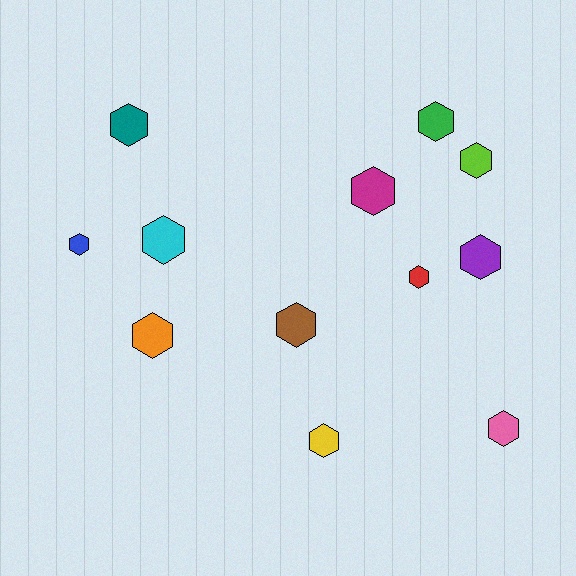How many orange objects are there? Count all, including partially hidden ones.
There is 1 orange object.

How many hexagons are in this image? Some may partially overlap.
There are 12 hexagons.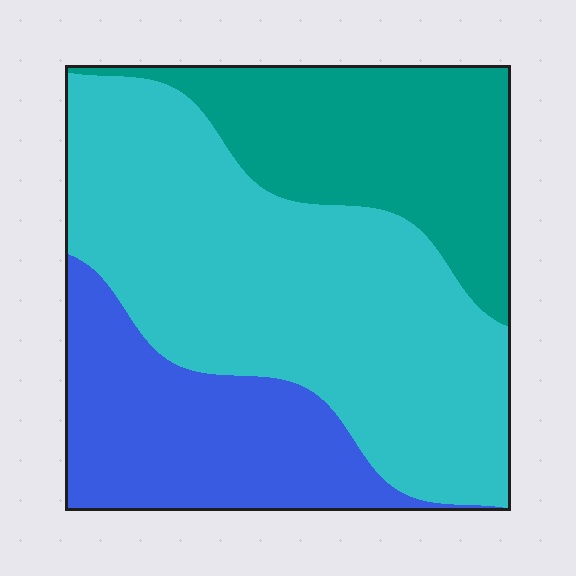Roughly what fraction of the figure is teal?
Teal takes up about one quarter (1/4) of the figure.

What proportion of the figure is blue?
Blue takes up about one quarter (1/4) of the figure.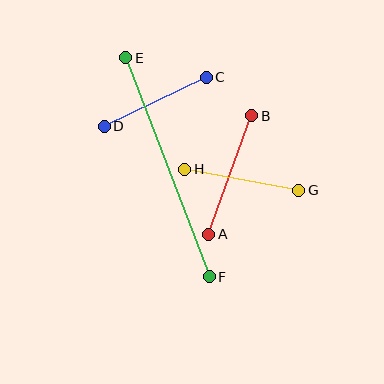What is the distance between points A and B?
The distance is approximately 126 pixels.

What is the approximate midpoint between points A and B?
The midpoint is at approximately (230, 175) pixels.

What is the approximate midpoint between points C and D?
The midpoint is at approximately (155, 102) pixels.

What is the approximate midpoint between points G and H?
The midpoint is at approximately (242, 180) pixels.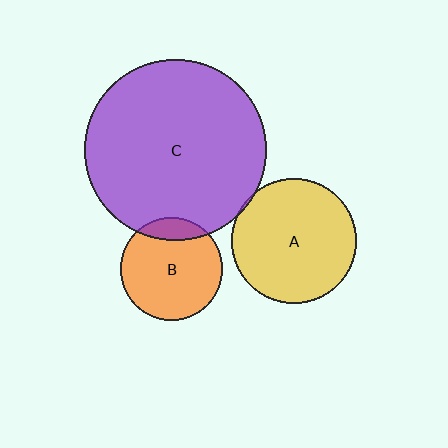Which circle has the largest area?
Circle C (purple).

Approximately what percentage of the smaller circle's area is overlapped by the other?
Approximately 15%.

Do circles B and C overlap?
Yes.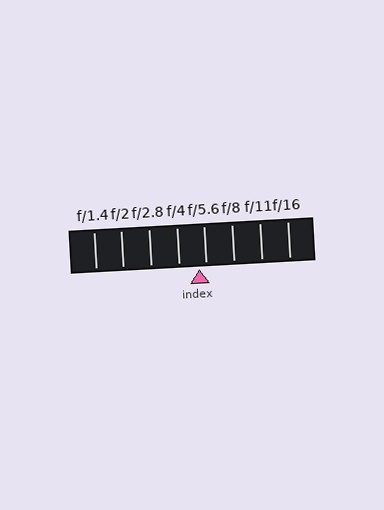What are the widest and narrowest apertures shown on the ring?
The widest aperture shown is f/1.4 and the narrowest is f/16.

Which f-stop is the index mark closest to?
The index mark is closest to f/5.6.